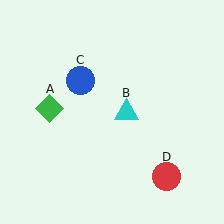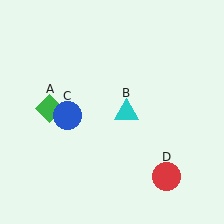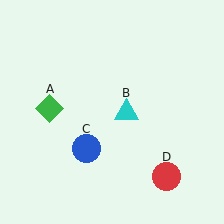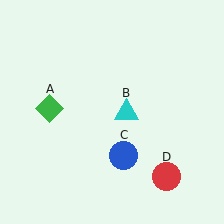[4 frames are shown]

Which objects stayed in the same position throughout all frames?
Green diamond (object A) and cyan triangle (object B) and red circle (object D) remained stationary.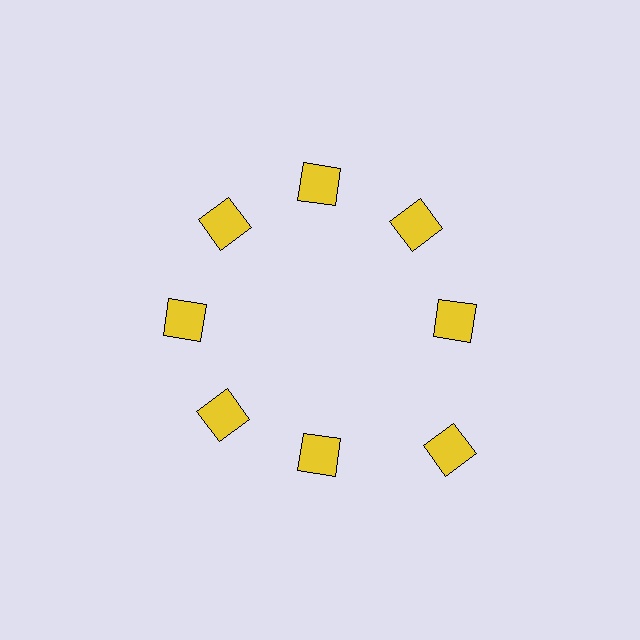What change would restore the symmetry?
The symmetry would be restored by moving it inward, back onto the ring so that all 8 squares sit at equal angles and equal distance from the center.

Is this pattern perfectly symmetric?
No. The 8 yellow squares are arranged in a ring, but one element near the 4 o'clock position is pushed outward from the center, breaking the 8-fold rotational symmetry.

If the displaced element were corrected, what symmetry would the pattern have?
It would have 8-fold rotational symmetry — the pattern would map onto itself every 45 degrees.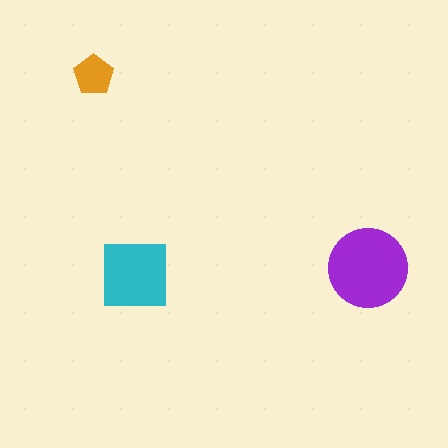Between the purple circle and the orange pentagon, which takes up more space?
The purple circle.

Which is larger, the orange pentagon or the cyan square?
The cyan square.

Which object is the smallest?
The orange pentagon.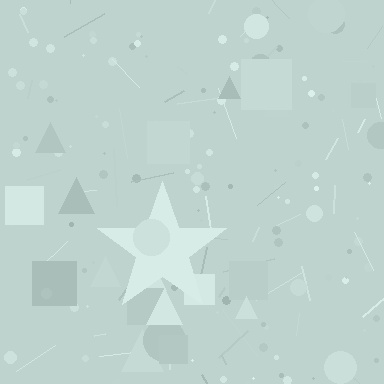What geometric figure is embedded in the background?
A star is embedded in the background.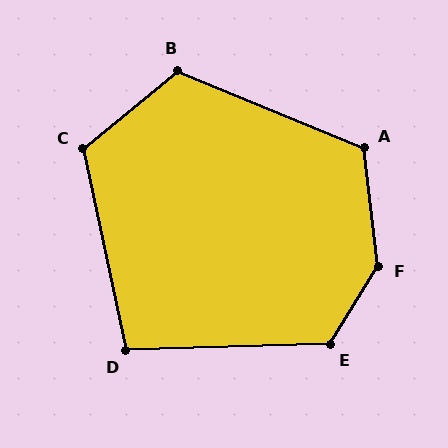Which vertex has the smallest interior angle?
D, at approximately 100 degrees.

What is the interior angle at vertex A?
Approximately 119 degrees (obtuse).